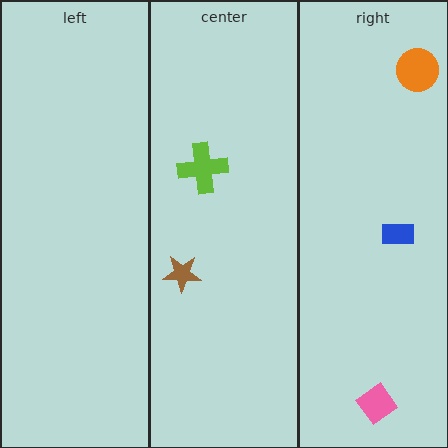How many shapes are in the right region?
3.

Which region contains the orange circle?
The right region.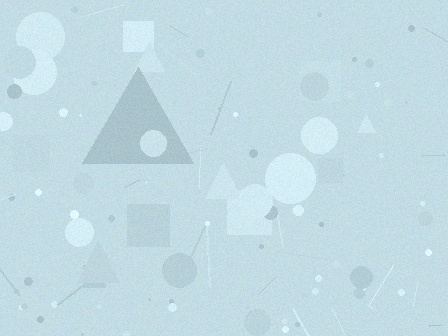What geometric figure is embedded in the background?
A triangle is embedded in the background.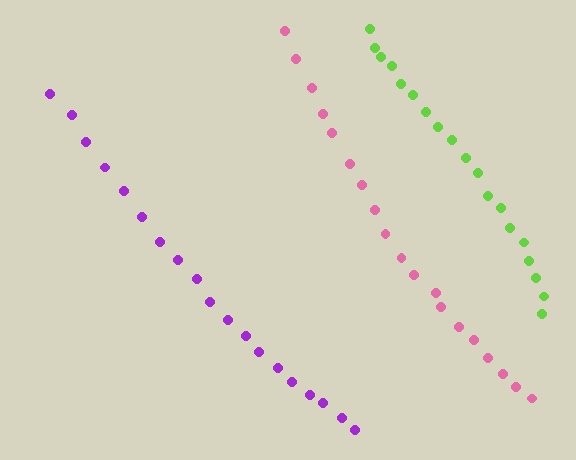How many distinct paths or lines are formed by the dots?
There are 3 distinct paths.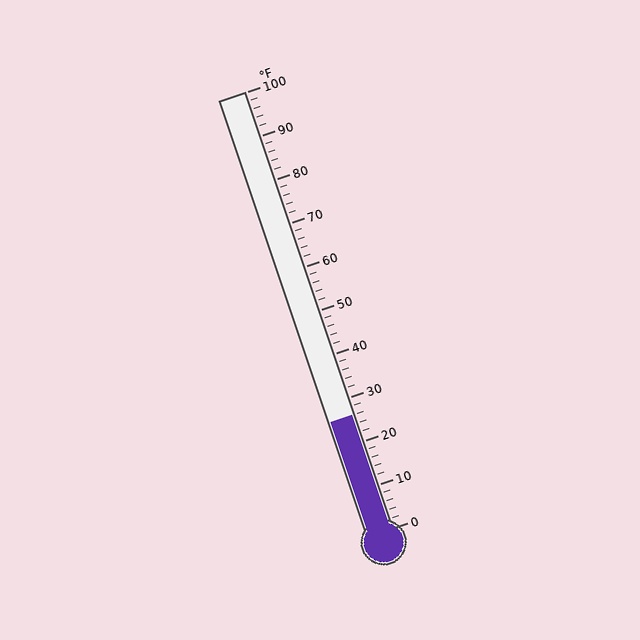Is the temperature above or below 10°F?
The temperature is above 10°F.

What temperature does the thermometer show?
The thermometer shows approximately 26°F.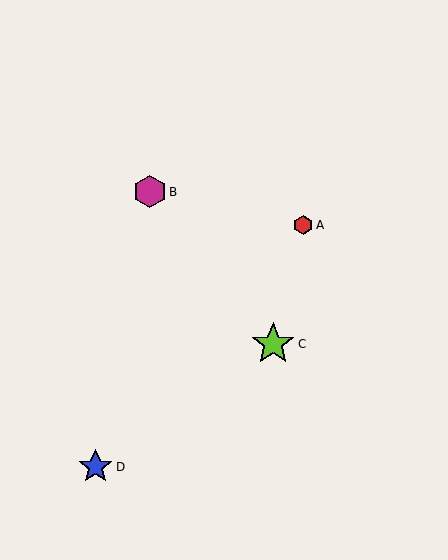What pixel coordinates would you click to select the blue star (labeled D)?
Click at (95, 467) to select the blue star D.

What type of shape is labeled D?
Shape D is a blue star.